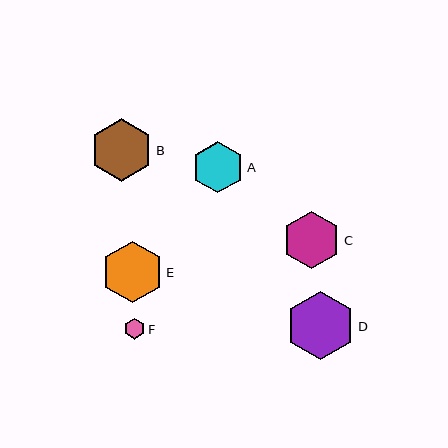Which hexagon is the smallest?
Hexagon F is the smallest with a size of approximately 21 pixels.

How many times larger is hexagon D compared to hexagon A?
Hexagon D is approximately 1.3 times the size of hexagon A.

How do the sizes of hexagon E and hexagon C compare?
Hexagon E and hexagon C are approximately the same size.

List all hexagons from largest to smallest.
From largest to smallest: D, B, E, C, A, F.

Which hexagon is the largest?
Hexagon D is the largest with a size of approximately 68 pixels.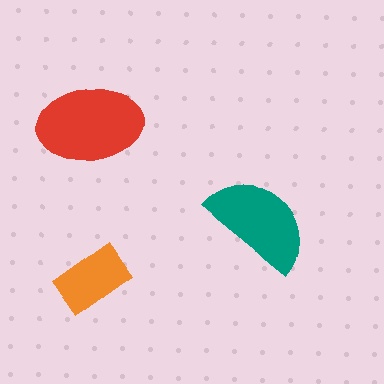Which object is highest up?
The red ellipse is topmost.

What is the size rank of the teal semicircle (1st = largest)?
2nd.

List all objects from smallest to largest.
The orange rectangle, the teal semicircle, the red ellipse.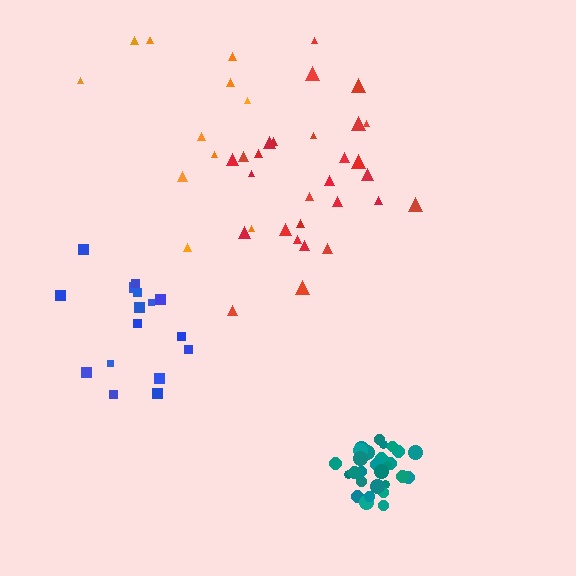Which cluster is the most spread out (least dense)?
Orange.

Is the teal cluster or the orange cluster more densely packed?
Teal.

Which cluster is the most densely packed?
Teal.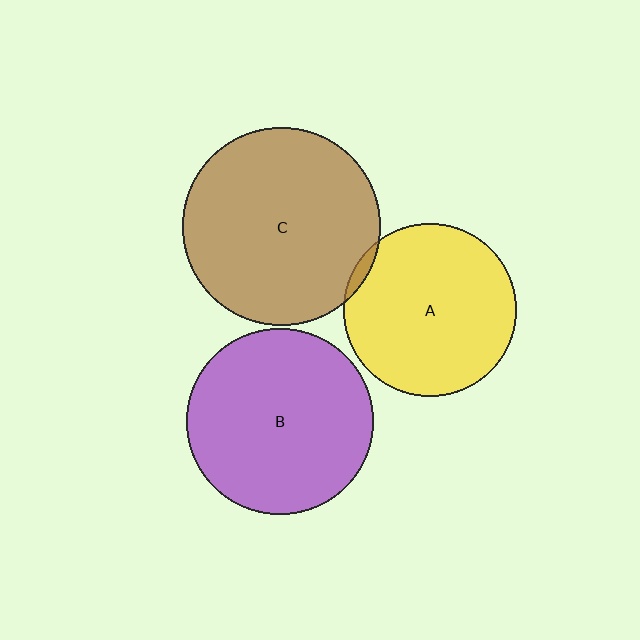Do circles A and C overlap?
Yes.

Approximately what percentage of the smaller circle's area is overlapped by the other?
Approximately 5%.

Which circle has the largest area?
Circle C (brown).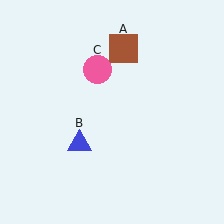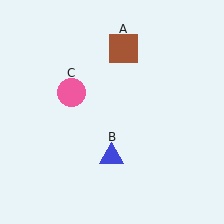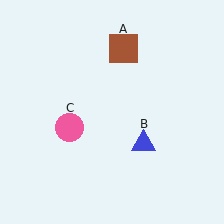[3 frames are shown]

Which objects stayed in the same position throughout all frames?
Brown square (object A) remained stationary.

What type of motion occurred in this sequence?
The blue triangle (object B), pink circle (object C) rotated counterclockwise around the center of the scene.